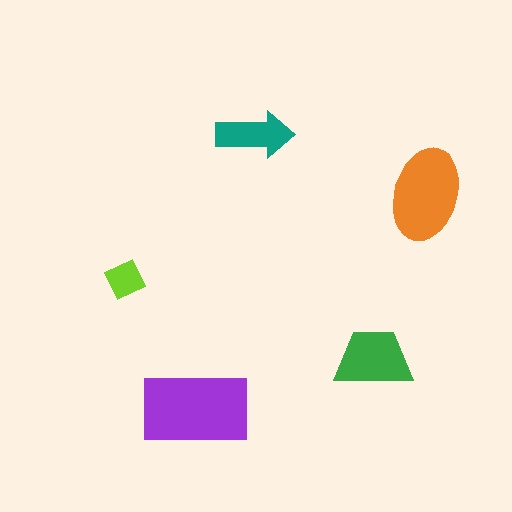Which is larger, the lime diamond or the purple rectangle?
The purple rectangle.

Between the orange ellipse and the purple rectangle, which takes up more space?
The purple rectangle.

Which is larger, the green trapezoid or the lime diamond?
The green trapezoid.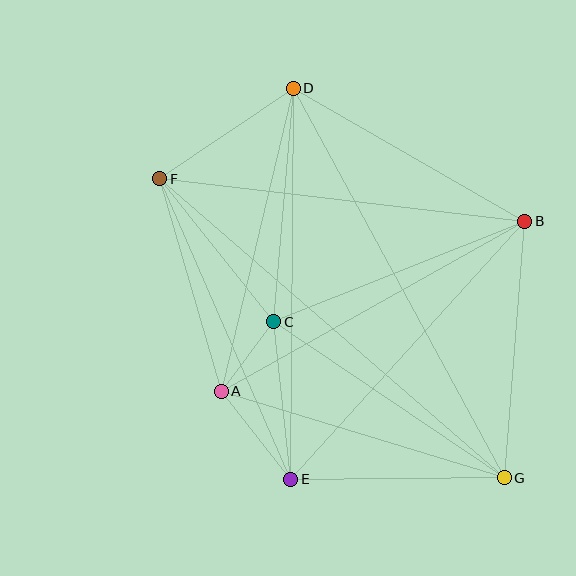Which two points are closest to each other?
Points A and C are closest to each other.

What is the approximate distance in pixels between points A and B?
The distance between A and B is approximately 348 pixels.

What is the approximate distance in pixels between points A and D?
The distance between A and D is approximately 311 pixels.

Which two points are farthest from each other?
Points F and G are farthest from each other.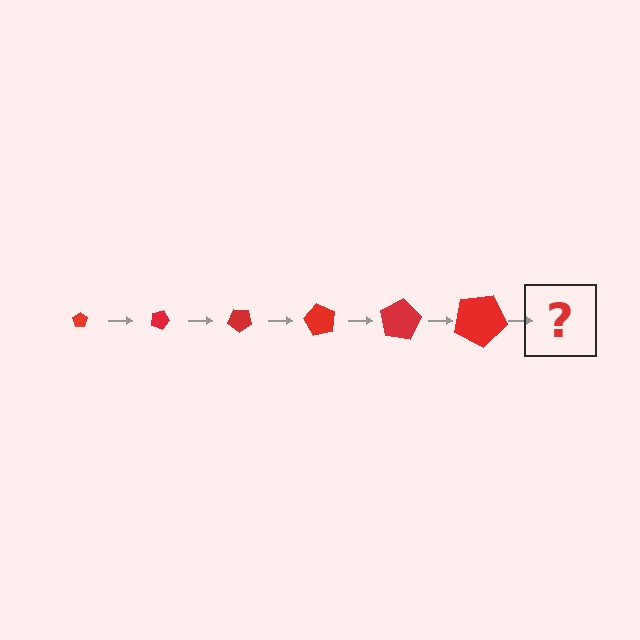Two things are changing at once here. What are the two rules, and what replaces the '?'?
The two rules are that the pentagon grows larger each step and it rotates 20 degrees each step. The '?' should be a pentagon, larger than the previous one and rotated 120 degrees from the start.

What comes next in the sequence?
The next element should be a pentagon, larger than the previous one and rotated 120 degrees from the start.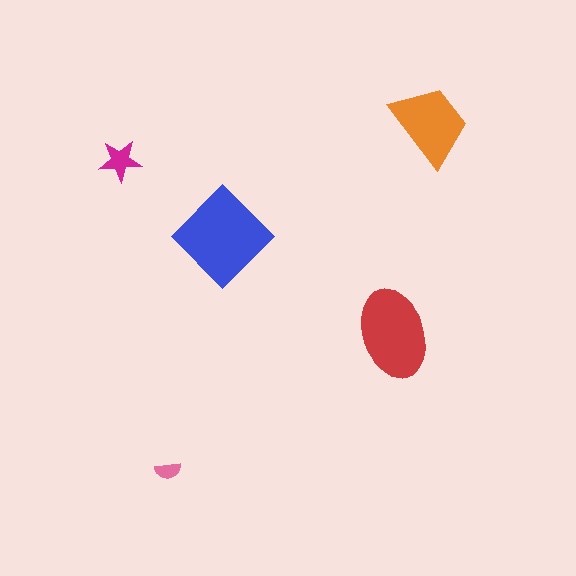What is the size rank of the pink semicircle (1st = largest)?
5th.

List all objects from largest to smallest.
The blue diamond, the red ellipse, the orange trapezoid, the magenta star, the pink semicircle.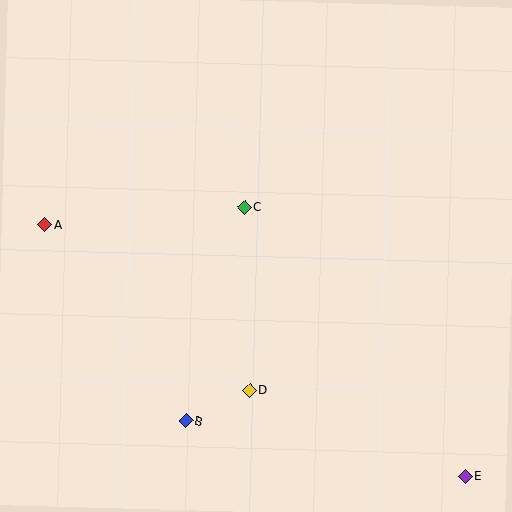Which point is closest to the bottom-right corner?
Point E is closest to the bottom-right corner.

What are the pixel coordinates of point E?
Point E is at (465, 476).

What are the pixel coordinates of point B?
Point B is at (186, 421).